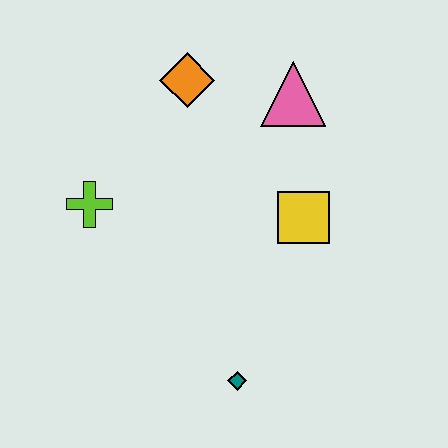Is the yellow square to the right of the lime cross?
Yes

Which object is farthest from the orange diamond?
The teal diamond is farthest from the orange diamond.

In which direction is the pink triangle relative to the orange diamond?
The pink triangle is to the right of the orange diamond.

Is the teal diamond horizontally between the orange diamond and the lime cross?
No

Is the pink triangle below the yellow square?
No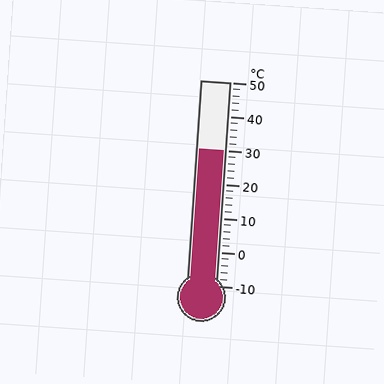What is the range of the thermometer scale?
The thermometer scale ranges from -10°C to 50°C.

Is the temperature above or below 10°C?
The temperature is above 10°C.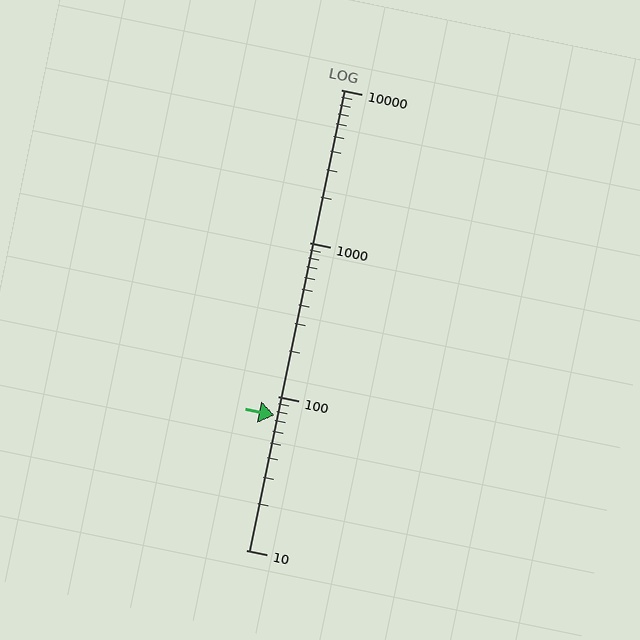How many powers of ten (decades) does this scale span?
The scale spans 3 decades, from 10 to 10000.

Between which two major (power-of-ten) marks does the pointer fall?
The pointer is between 10 and 100.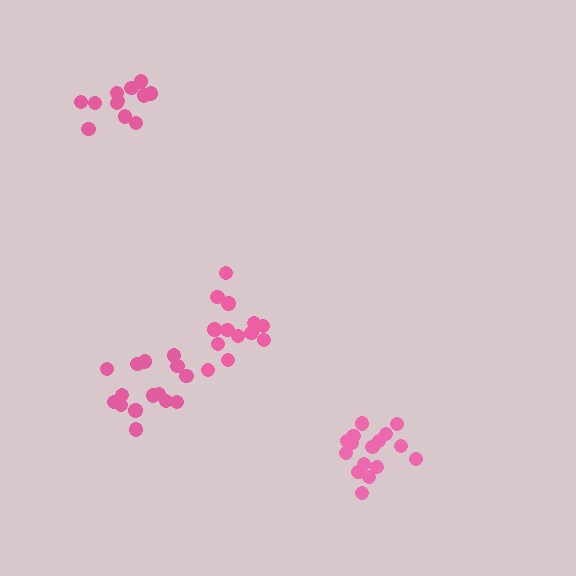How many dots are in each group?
Group 1: 16 dots, Group 2: 13 dots, Group 3: 12 dots, Group 4: 15 dots (56 total).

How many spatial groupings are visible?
There are 4 spatial groupings.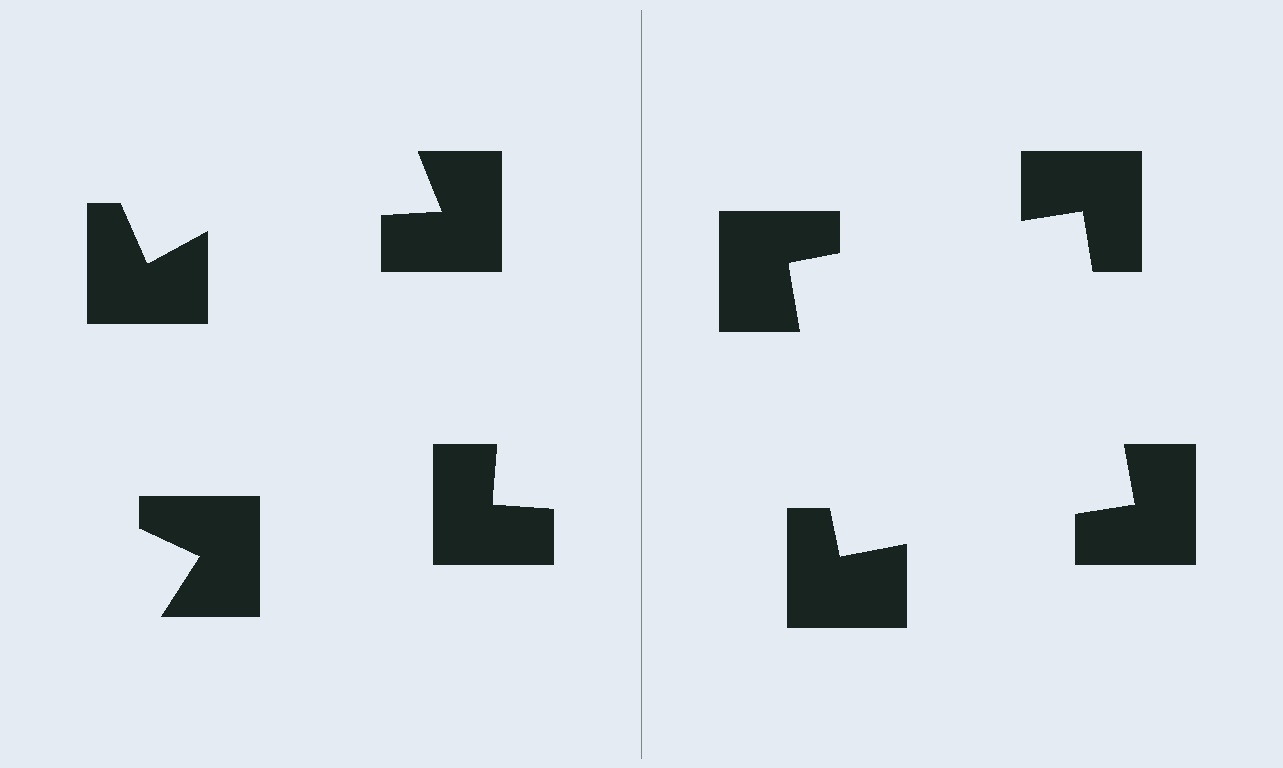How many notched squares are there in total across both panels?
8 — 4 on each side.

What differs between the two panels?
The notched squares are positioned identically on both sides; only the wedge orientations differ. On the right they align to a square; on the left they are misaligned.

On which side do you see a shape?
An illusory square appears on the right side. On the left side the wedge cuts are rotated, so no coherent shape forms.